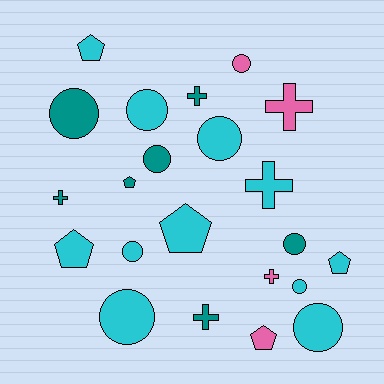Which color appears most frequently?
Cyan, with 11 objects.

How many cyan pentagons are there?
There are 4 cyan pentagons.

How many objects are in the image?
There are 22 objects.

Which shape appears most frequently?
Circle, with 10 objects.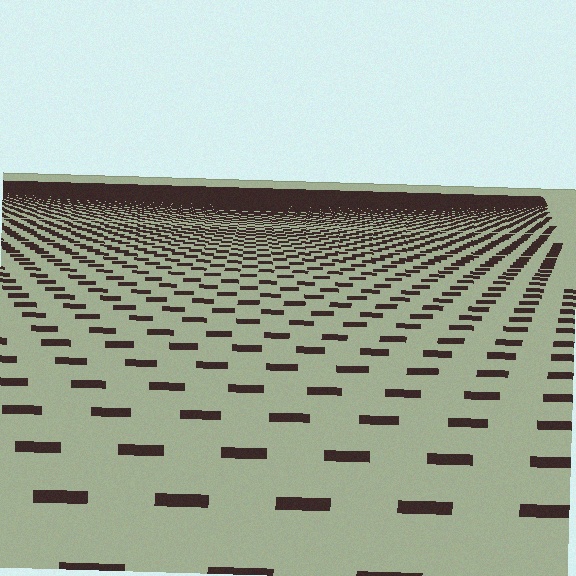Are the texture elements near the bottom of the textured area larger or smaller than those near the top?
Larger. Near the bottom, elements are closer to the viewer and appear at a bigger on-screen size.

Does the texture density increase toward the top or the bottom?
Density increases toward the top.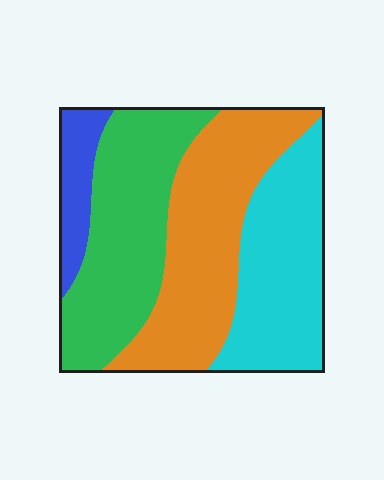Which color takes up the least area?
Blue, at roughly 10%.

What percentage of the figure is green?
Green covers about 30% of the figure.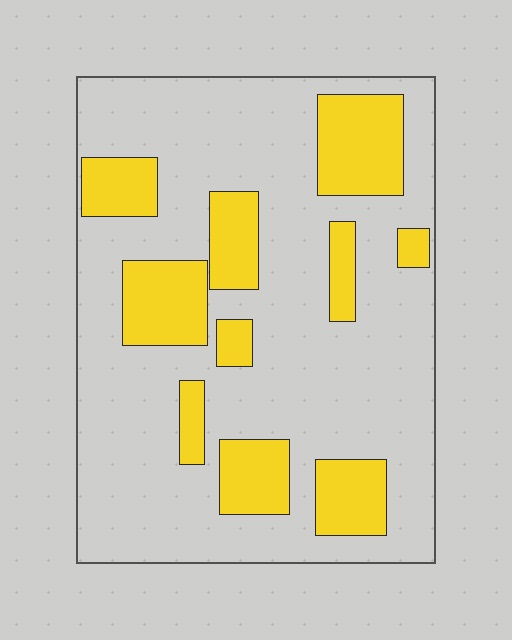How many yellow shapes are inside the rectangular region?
10.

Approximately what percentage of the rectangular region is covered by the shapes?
Approximately 25%.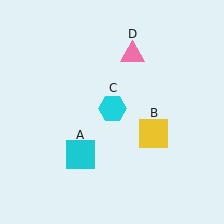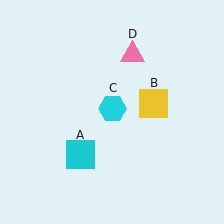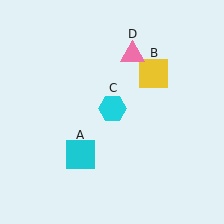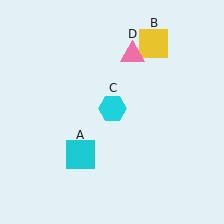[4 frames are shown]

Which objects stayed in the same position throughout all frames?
Cyan square (object A) and cyan hexagon (object C) and pink triangle (object D) remained stationary.